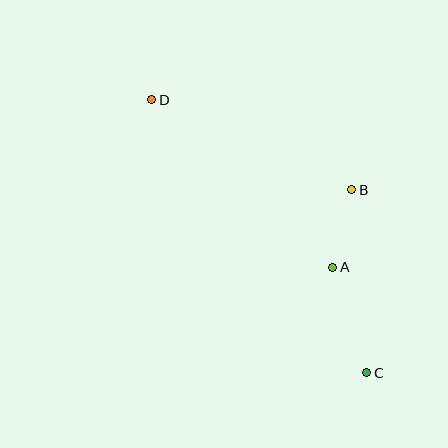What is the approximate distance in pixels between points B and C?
The distance between B and C is approximately 184 pixels.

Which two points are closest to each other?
Points A and B are closest to each other.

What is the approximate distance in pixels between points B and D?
The distance between B and D is approximately 219 pixels.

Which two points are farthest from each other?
Points C and D are farthest from each other.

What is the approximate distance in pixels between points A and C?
The distance between A and C is approximately 111 pixels.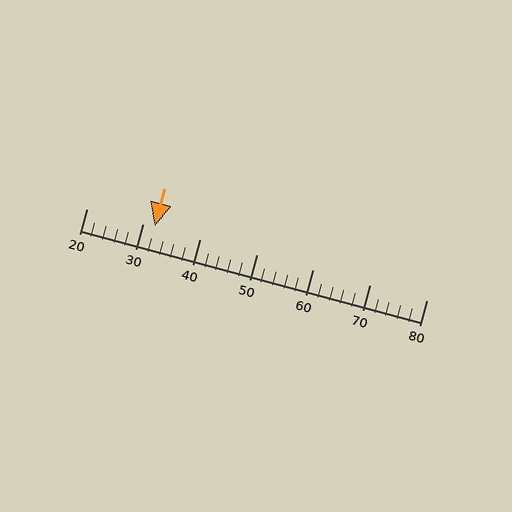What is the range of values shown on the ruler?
The ruler shows values from 20 to 80.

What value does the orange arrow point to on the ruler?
The orange arrow points to approximately 32.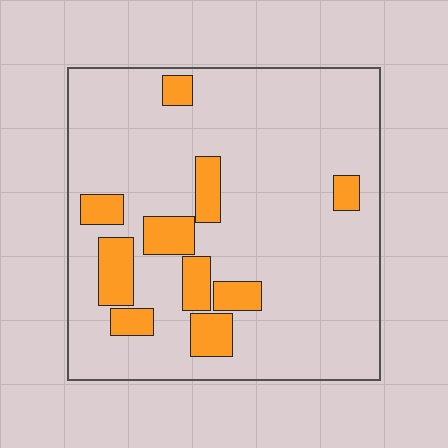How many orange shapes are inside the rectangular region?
10.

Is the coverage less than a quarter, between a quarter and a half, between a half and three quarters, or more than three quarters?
Less than a quarter.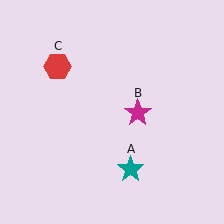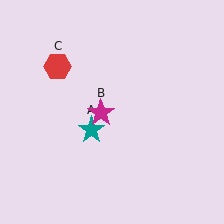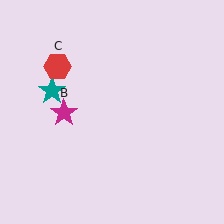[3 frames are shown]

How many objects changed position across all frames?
2 objects changed position: teal star (object A), magenta star (object B).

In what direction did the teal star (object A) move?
The teal star (object A) moved up and to the left.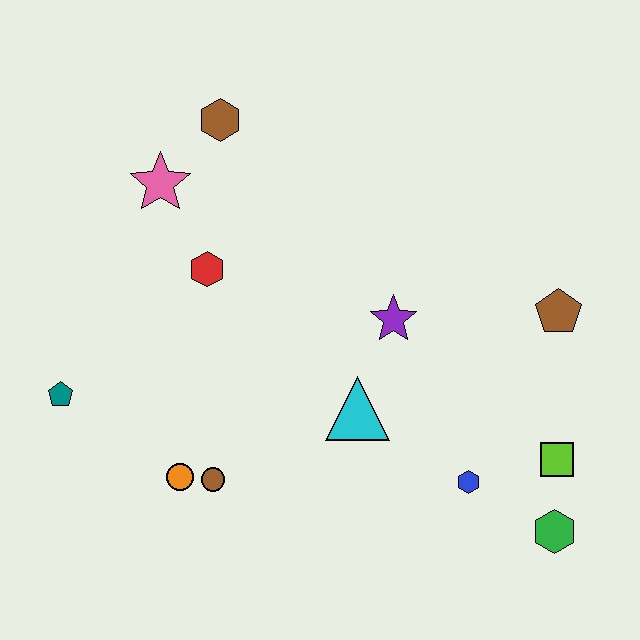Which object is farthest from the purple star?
The teal pentagon is farthest from the purple star.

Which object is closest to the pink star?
The brown hexagon is closest to the pink star.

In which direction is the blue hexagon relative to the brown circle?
The blue hexagon is to the right of the brown circle.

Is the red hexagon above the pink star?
No